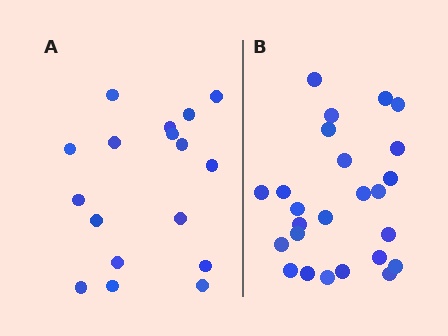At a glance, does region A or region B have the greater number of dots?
Region B (the right region) has more dots.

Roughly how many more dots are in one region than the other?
Region B has roughly 8 or so more dots than region A.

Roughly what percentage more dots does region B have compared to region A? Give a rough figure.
About 45% more.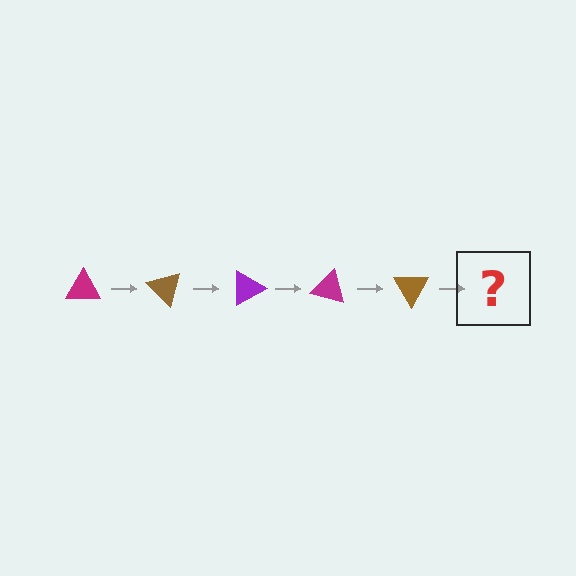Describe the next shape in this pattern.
It should be a purple triangle, rotated 225 degrees from the start.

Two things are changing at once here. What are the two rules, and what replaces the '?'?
The two rules are that it rotates 45 degrees each step and the color cycles through magenta, brown, and purple. The '?' should be a purple triangle, rotated 225 degrees from the start.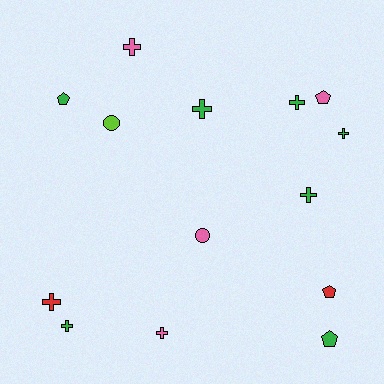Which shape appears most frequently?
Cross, with 8 objects.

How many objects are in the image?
There are 14 objects.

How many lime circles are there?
There is 1 lime circle.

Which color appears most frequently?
Green, with 7 objects.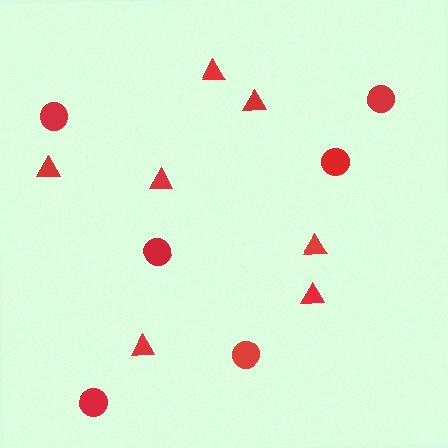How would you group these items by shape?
There are 2 groups: one group of triangles (7) and one group of circles (6).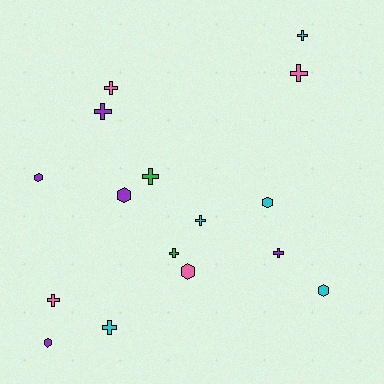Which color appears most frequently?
Cyan, with 5 objects.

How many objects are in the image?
There are 16 objects.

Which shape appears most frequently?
Cross, with 10 objects.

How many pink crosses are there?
There are 3 pink crosses.